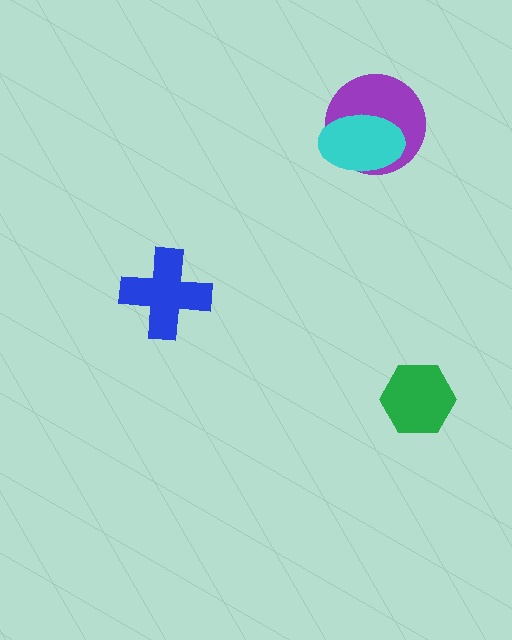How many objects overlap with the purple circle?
1 object overlaps with the purple circle.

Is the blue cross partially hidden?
No, no other shape covers it.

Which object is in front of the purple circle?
The cyan ellipse is in front of the purple circle.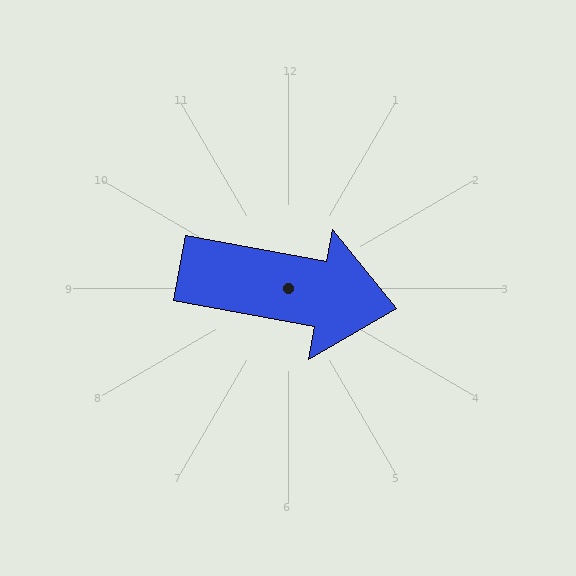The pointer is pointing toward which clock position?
Roughly 3 o'clock.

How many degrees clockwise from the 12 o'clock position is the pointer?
Approximately 101 degrees.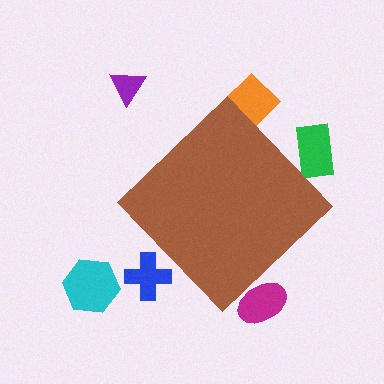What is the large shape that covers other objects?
A brown diamond.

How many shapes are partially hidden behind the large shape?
4 shapes are partially hidden.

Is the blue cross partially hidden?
Yes, the blue cross is partially hidden behind the brown diamond.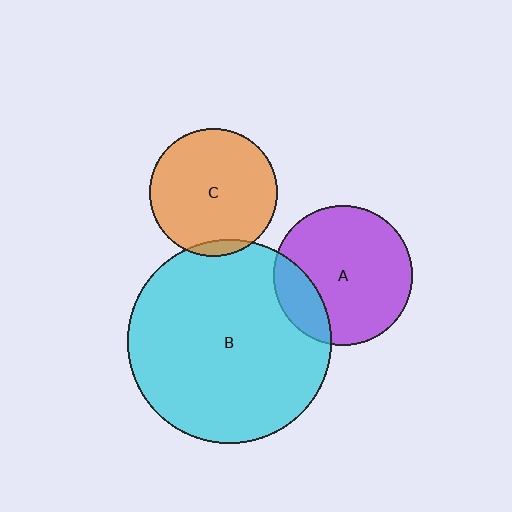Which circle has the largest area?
Circle B (cyan).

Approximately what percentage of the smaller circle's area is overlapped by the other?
Approximately 20%.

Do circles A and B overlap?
Yes.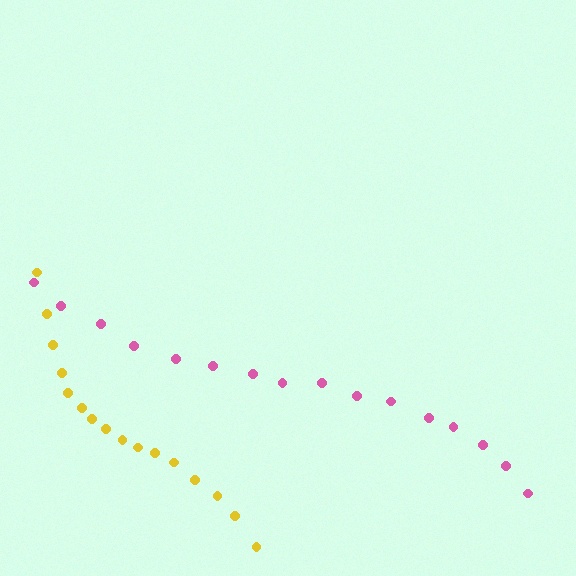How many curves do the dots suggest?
There are 2 distinct paths.